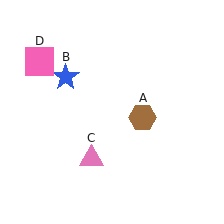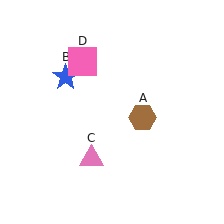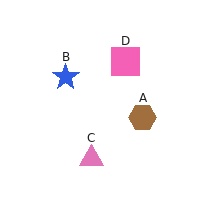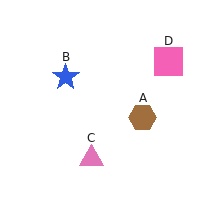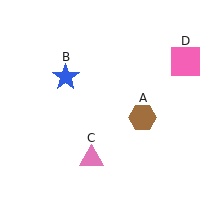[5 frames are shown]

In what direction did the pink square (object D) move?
The pink square (object D) moved right.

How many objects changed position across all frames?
1 object changed position: pink square (object D).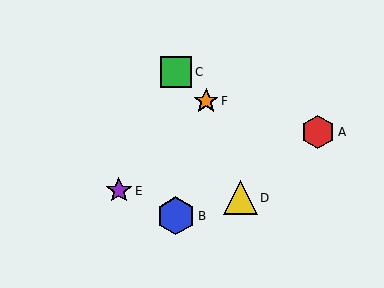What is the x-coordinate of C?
Object C is at x≈176.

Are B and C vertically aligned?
Yes, both are at x≈176.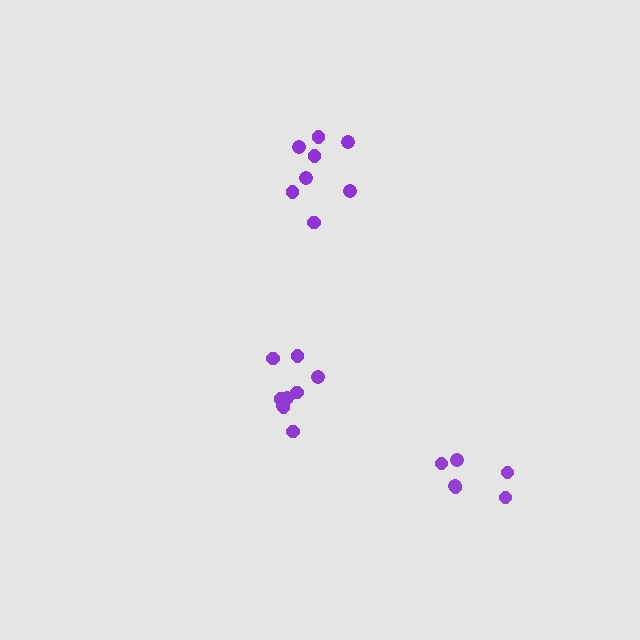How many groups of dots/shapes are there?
There are 3 groups.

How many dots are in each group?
Group 1: 8 dots, Group 2: 6 dots, Group 3: 9 dots (23 total).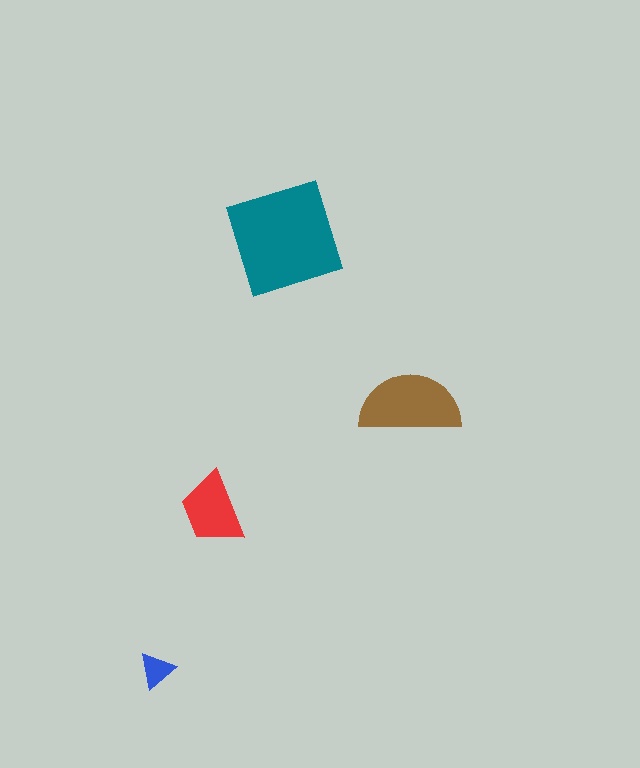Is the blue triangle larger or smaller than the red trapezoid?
Smaller.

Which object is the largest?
The teal square.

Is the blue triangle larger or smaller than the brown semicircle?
Smaller.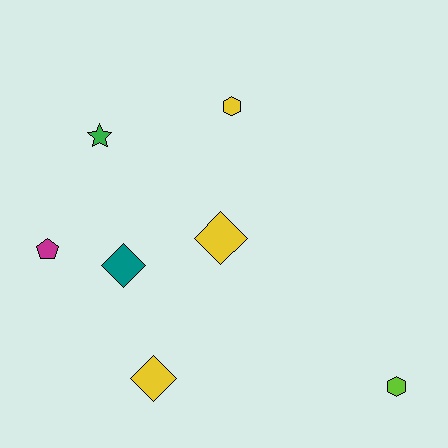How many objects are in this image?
There are 7 objects.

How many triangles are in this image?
There are no triangles.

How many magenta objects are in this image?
There is 1 magenta object.